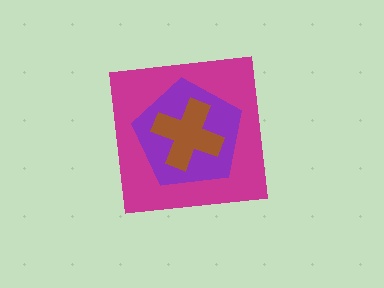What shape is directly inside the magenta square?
The purple pentagon.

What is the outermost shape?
The magenta square.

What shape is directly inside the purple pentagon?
The brown cross.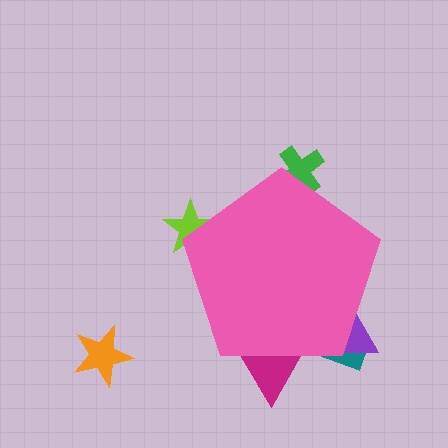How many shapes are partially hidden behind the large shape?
5 shapes are partially hidden.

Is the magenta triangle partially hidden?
Yes, the magenta triangle is partially hidden behind the pink pentagon.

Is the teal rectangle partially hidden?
Yes, the teal rectangle is partially hidden behind the pink pentagon.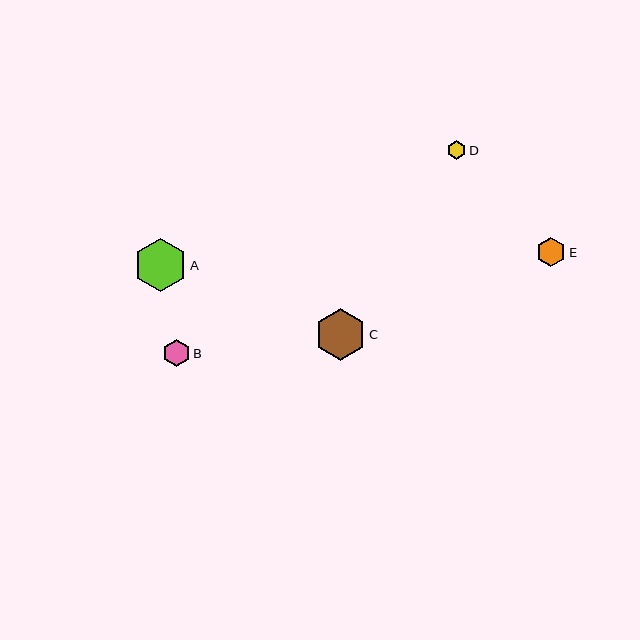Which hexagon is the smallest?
Hexagon D is the smallest with a size of approximately 18 pixels.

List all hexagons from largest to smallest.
From largest to smallest: A, C, E, B, D.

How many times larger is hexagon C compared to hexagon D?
Hexagon C is approximately 2.8 times the size of hexagon D.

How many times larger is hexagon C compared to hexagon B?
Hexagon C is approximately 1.9 times the size of hexagon B.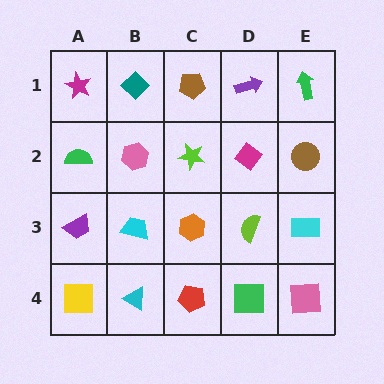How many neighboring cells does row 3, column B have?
4.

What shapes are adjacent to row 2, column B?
A teal diamond (row 1, column B), a cyan trapezoid (row 3, column B), a green semicircle (row 2, column A), a lime star (row 2, column C).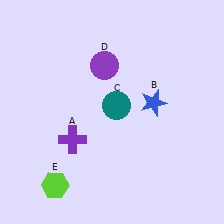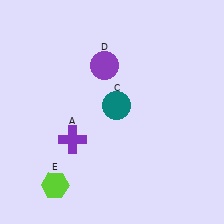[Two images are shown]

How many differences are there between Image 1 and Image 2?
There is 1 difference between the two images.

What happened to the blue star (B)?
The blue star (B) was removed in Image 2. It was in the top-right area of Image 1.